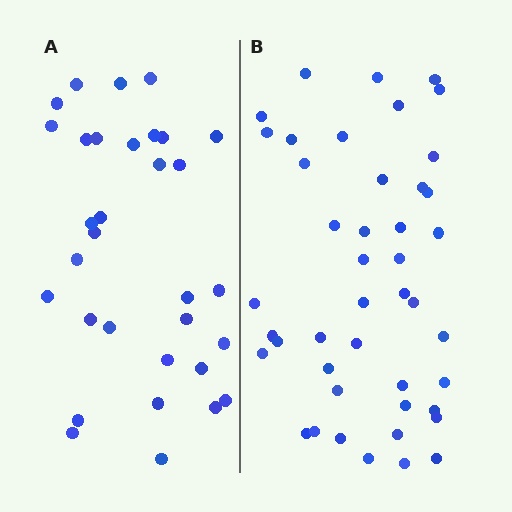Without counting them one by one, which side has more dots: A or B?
Region B (the right region) has more dots.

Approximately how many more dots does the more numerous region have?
Region B has roughly 12 or so more dots than region A.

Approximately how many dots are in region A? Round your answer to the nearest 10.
About 30 dots. (The exact count is 32, which rounds to 30.)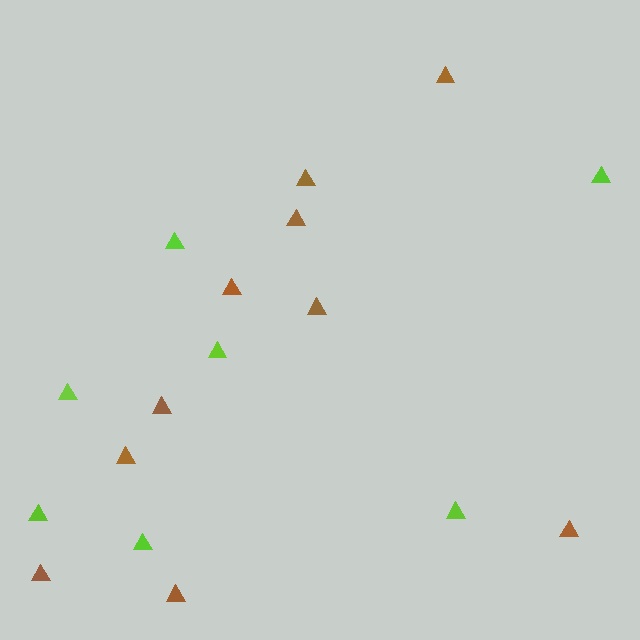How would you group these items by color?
There are 2 groups: one group of lime triangles (7) and one group of brown triangles (10).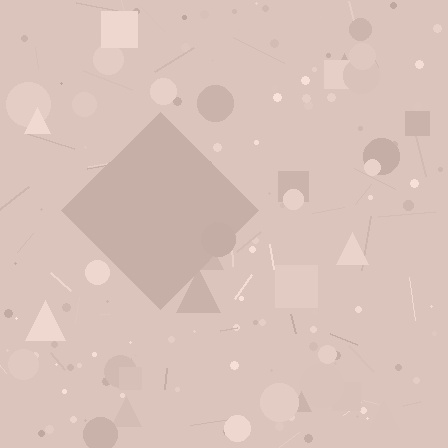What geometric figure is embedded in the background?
A diamond is embedded in the background.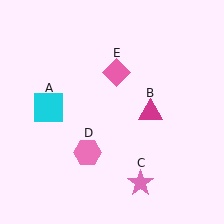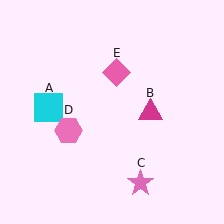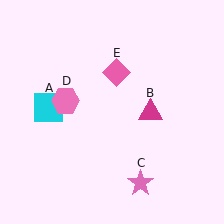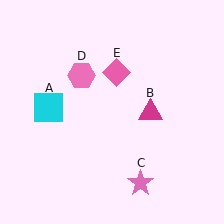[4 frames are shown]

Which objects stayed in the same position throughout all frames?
Cyan square (object A) and magenta triangle (object B) and pink star (object C) and pink diamond (object E) remained stationary.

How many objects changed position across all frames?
1 object changed position: pink hexagon (object D).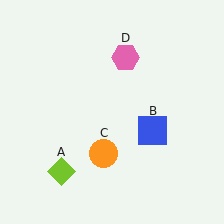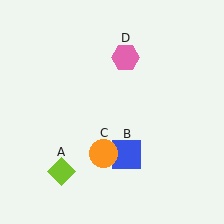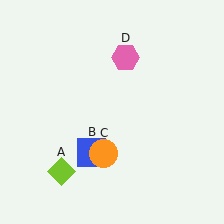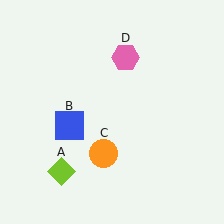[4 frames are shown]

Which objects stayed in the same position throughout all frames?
Lime diamond (object A) and orange circle (object C) and pink hexagon (object D) remained stationary.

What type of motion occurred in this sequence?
The blue square (object B) rotated clockwise around the center of the scene.